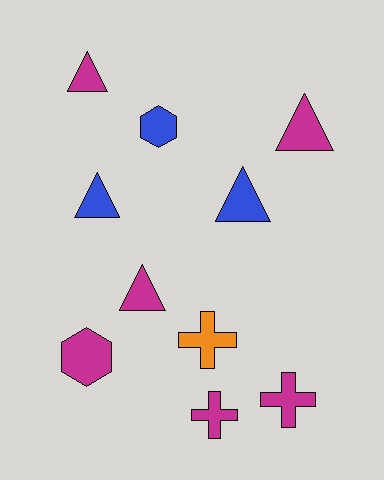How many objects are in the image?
There are 10 objects.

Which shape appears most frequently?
Triangle, with 5 objects.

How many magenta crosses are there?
There are 2 magenta crosses.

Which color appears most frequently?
Magenta, with 6 objects.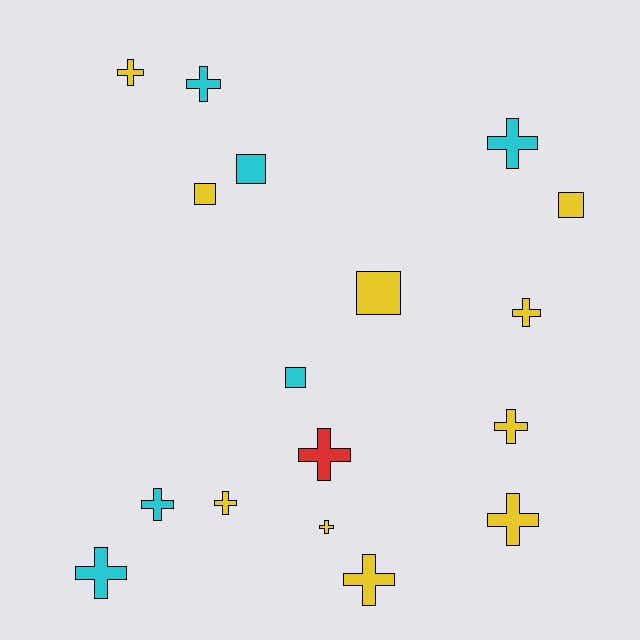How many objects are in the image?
There are 17 objects.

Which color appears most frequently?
Yellow, with 10 objects.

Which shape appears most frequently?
Cross, with 12 objects.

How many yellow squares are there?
There are 3 yellow squares.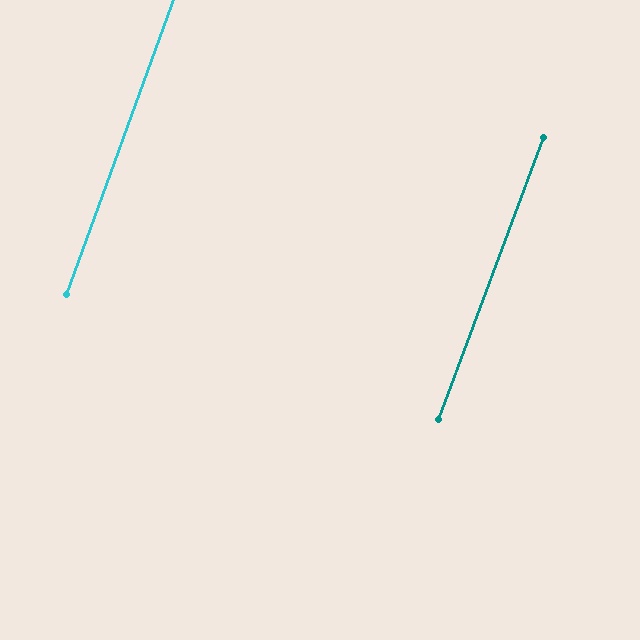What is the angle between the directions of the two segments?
Approximately 1 degree.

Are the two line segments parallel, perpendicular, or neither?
Parallel — their directions differ by only 0.8°.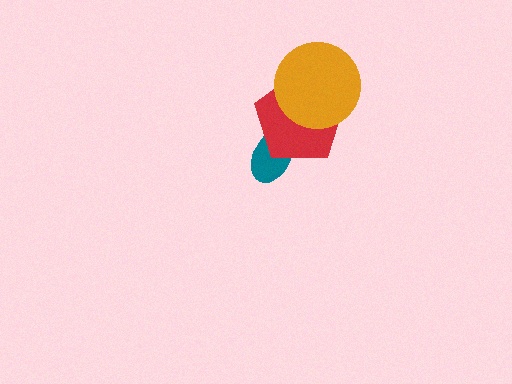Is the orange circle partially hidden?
No, no other shape covers it.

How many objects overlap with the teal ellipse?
1 object overlaps with the teal ellipse.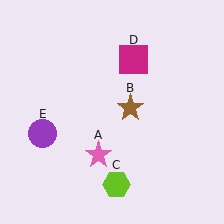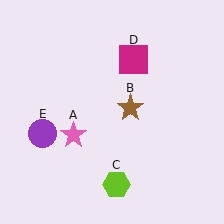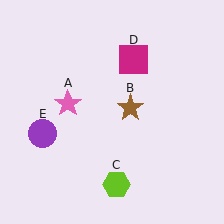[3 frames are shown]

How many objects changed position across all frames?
1 object changed position: pink star (object A).